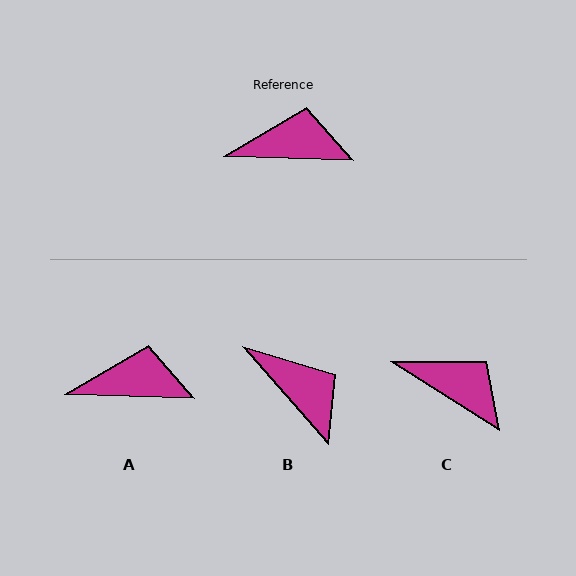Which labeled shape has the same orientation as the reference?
A.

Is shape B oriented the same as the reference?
No, it is off by about 47 degrees.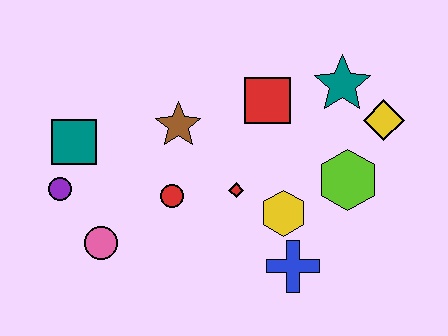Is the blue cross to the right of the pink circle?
Yes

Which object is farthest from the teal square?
The yellow diamond is farthest from the teal square.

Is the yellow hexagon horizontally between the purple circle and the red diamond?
No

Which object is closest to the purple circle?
The teal square is closest to the purple circle.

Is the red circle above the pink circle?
Yes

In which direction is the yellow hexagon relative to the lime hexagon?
The yellow hexagon is to the left of the lime hexagon.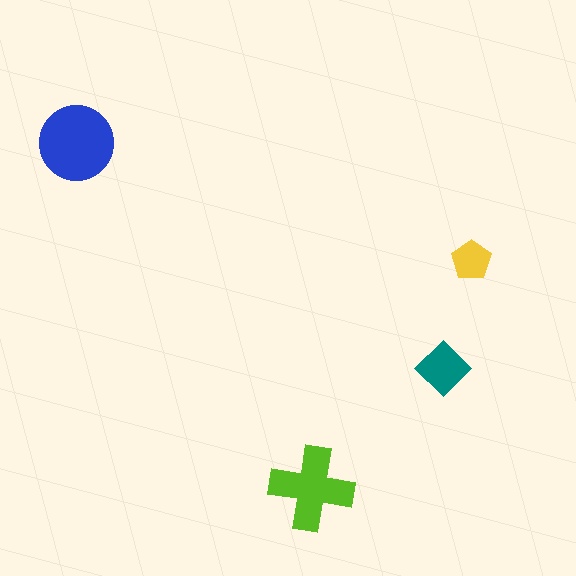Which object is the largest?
The blue circle.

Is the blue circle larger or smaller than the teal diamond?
Larger.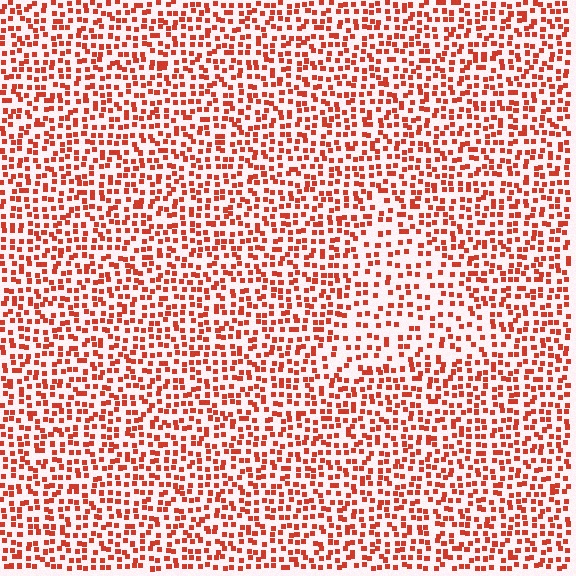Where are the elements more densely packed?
The elements are more densely packed outside the triangle boundary.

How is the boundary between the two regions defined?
The boundary is defined by a change in element density (approximately 1.6x ratio). All elements are the same color, size, and shape.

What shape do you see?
I see a triangle.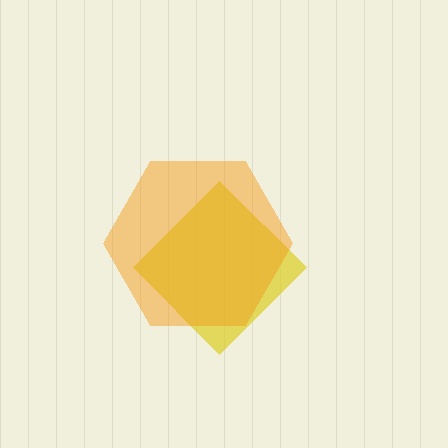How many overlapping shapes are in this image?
There are 2 overlapping shapes in the image.